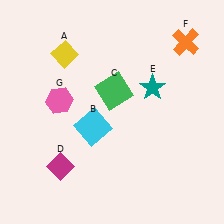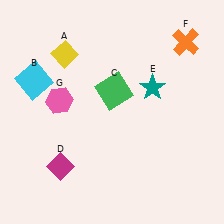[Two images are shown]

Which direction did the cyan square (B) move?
The cyan square (B) moved left.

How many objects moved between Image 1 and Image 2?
1 object moved between the two images.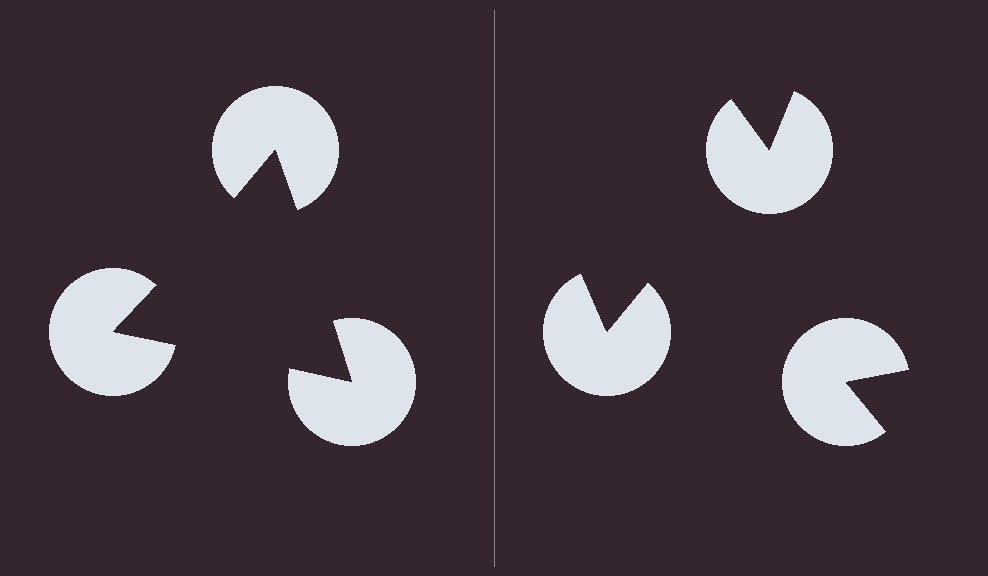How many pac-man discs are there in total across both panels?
6 — 3 on each side.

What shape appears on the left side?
An illusory triangle.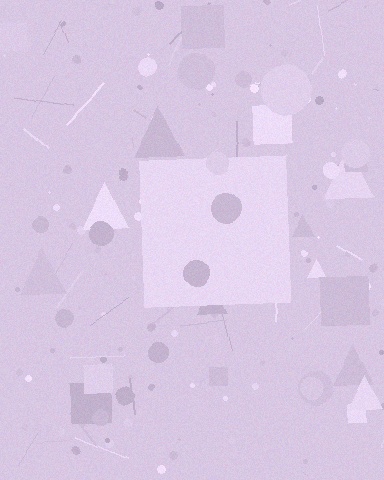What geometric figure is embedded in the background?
A square is embedded in the background.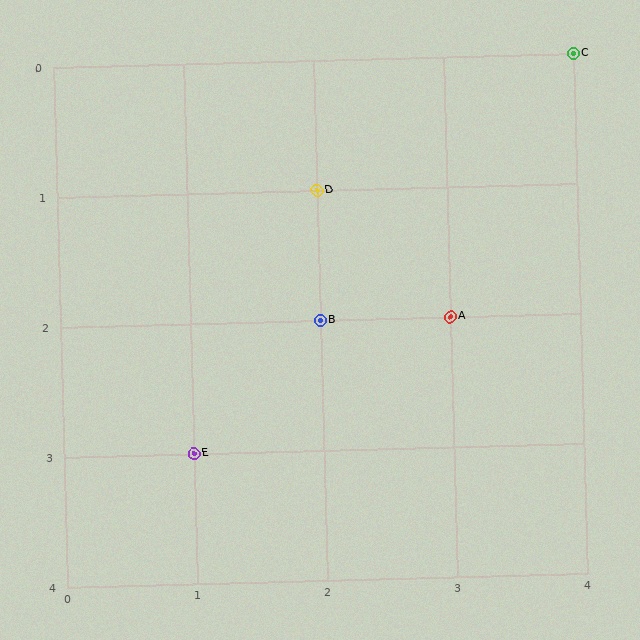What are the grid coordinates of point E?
Point E is at grid coordinates (1, 3).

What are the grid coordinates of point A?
Point A is at grid coordinates (3, 2).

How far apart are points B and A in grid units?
Points B and A are 1 column apart.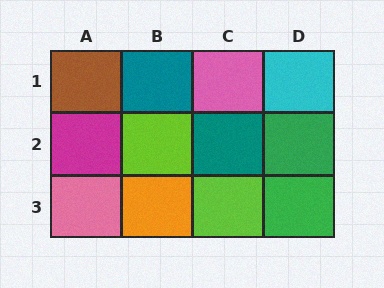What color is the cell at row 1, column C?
Pink.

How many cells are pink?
2 cells are pink.